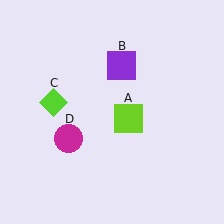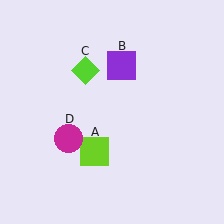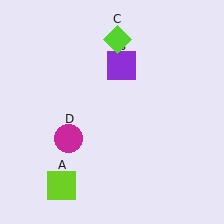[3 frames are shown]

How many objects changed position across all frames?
2 objects changed position: lime square (object A), lime diamond (object C).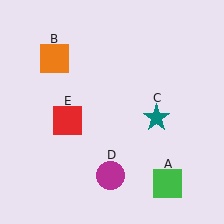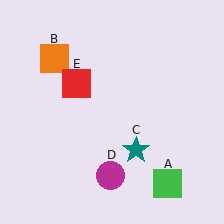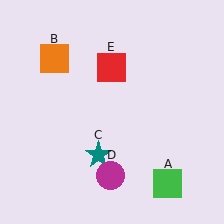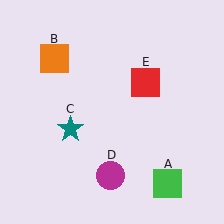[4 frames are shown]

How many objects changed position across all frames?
2 objects changed position: teal star (object C), red square (object E).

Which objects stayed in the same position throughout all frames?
Green square (object A) and orange square (object B) and magenta circle (object D) remained stationary.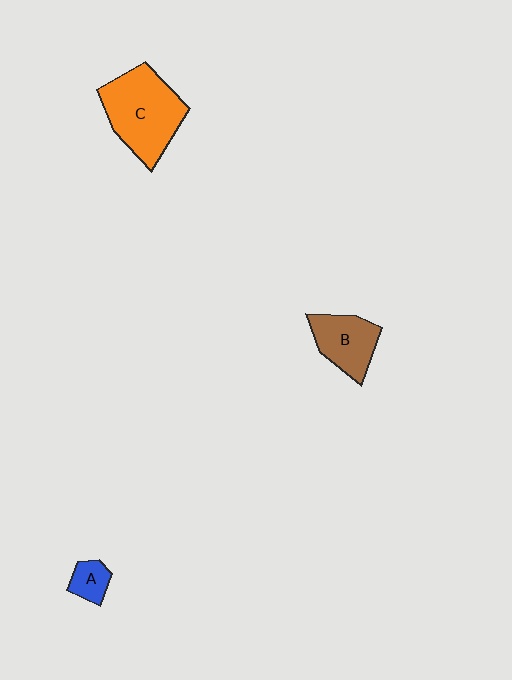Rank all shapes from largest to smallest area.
From largest to smallest: C (orange), B (brown), A (blue).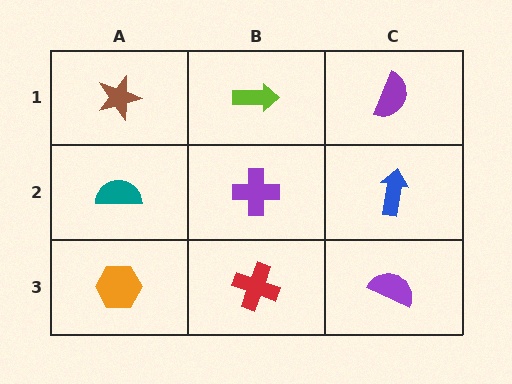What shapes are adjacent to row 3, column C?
A blue arrow (row 2, column C), a red cross (row 3, column B).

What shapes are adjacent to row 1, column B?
A purple cross (row 2, column B), a brown star (row 1, column A), a purple semicircle (row 1, column C).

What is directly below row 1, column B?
A purple cross.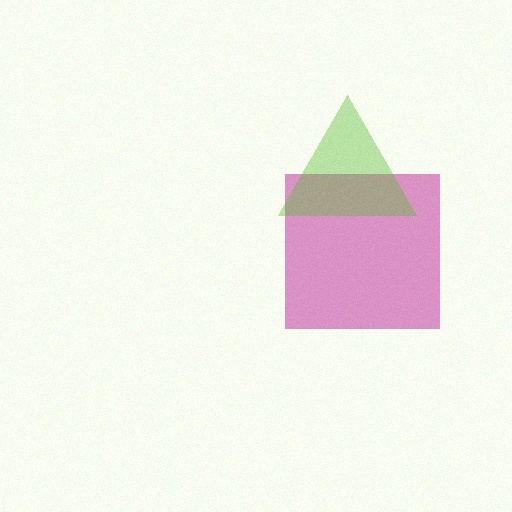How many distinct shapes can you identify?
There are 2 distinct shapes: a magenta square, a lime triangle.